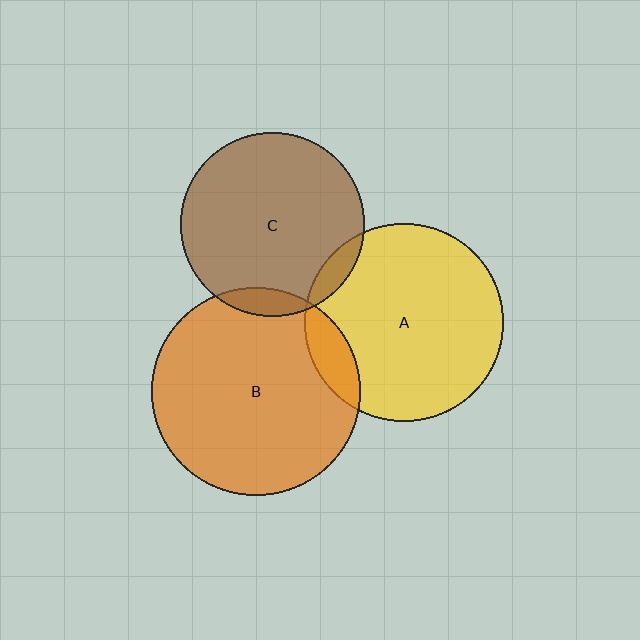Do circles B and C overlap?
Yes.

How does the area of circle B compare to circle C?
Approximately 1.3 times.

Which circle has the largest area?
Circle B (orange).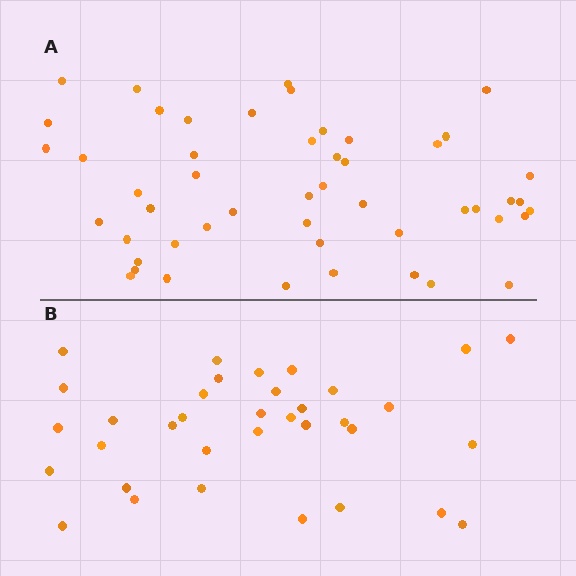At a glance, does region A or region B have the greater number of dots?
Region A (the top region) has more dots.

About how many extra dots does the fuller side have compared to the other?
Region A has approximately 15 more dots than region B.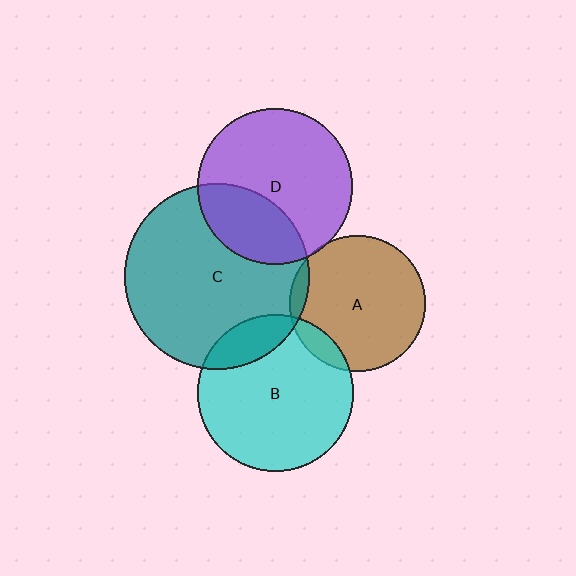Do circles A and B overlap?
Yes.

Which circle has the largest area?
Circle C (teal).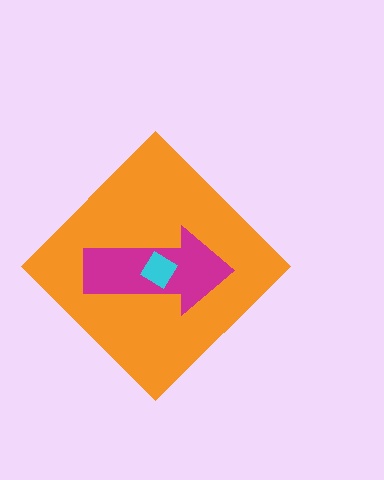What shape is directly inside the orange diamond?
The magenta arrow.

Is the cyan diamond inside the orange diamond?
Yes.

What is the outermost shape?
The orange diamond.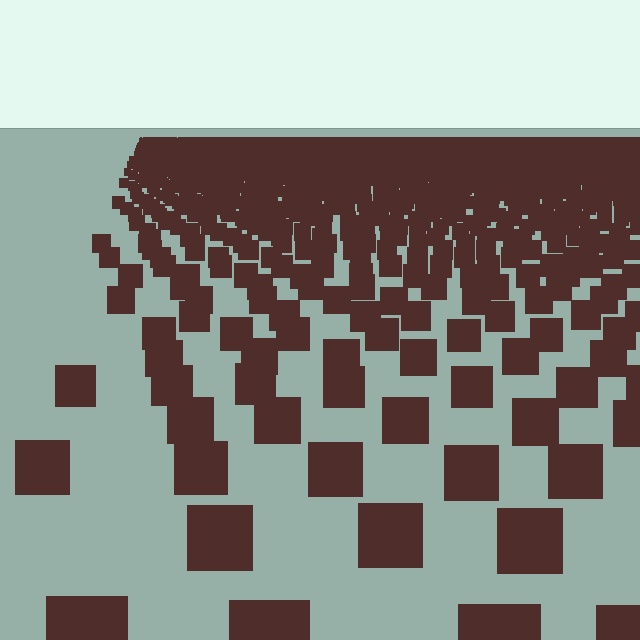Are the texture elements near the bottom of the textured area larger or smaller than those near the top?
Larger. Near the bottom, elements are closer to the viewer and appear at a bigger on-screen size.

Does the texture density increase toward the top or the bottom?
Density increases toward the top.